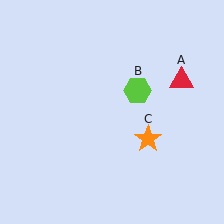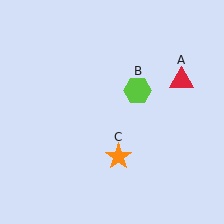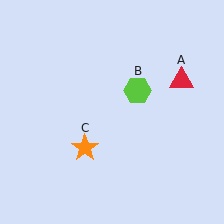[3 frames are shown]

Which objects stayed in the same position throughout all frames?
Red triangle (object A) and lime hexagon (object B) remained stationary.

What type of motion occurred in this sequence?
The orange star (object C) rotated clockwise around the center of the scene.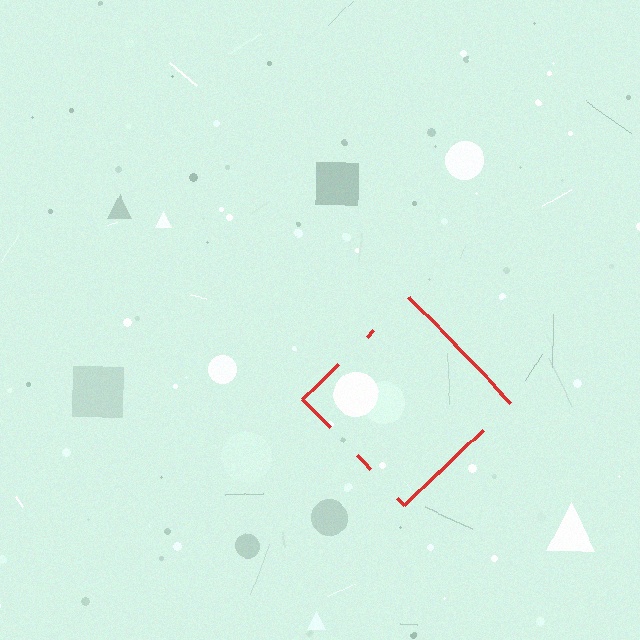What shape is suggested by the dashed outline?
The dashed outline suggests a diamond.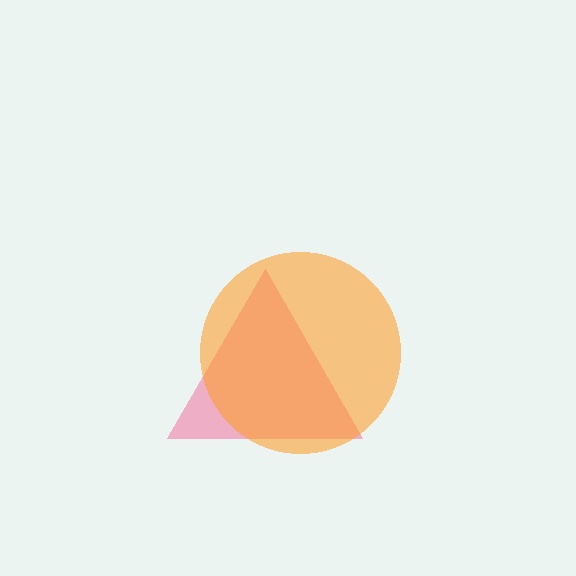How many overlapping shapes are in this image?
There are 2 overlapping shapes in the image.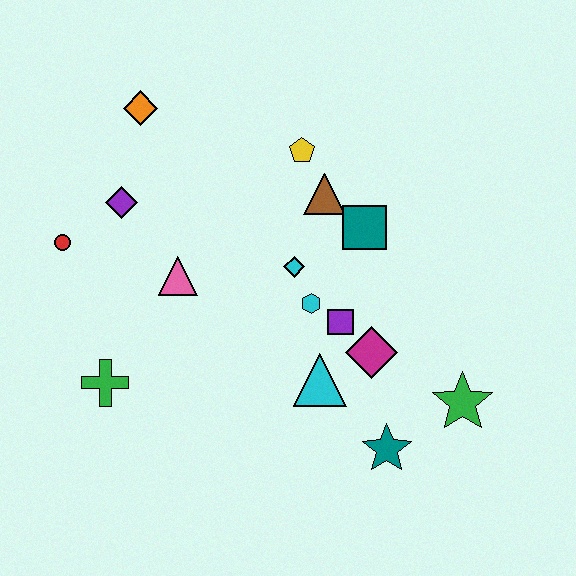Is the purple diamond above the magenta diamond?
Yes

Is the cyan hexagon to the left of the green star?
Yes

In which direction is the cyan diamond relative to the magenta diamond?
The cyan diamond is above the magenta diamond.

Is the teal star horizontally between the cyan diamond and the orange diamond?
No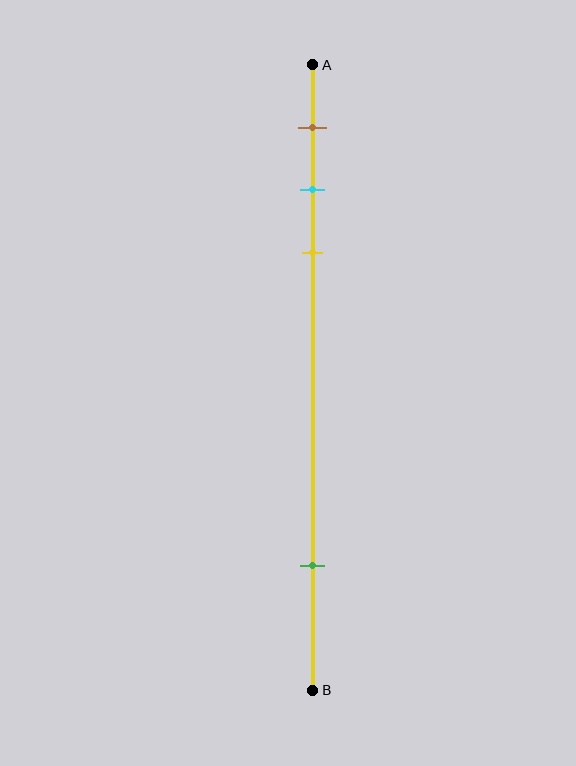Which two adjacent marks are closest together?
The cyan and yellow marks are the closest adjacent pair.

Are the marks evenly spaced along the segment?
No, the marks are not evenly spaced.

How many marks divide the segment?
There are 4 marks dividing the segment.